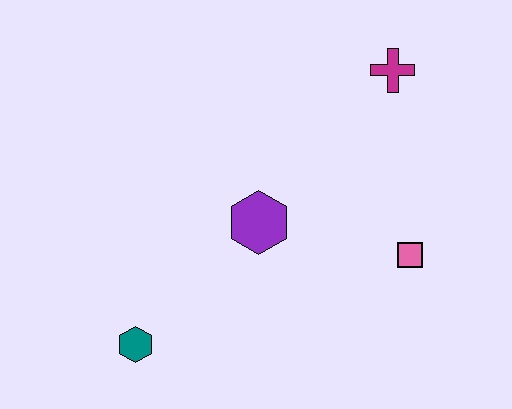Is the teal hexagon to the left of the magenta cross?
Yes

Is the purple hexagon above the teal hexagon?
Yes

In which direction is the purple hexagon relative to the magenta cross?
The purple hexagon is below the magenta cross.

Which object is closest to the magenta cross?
The pink square is closest to the magenta cross.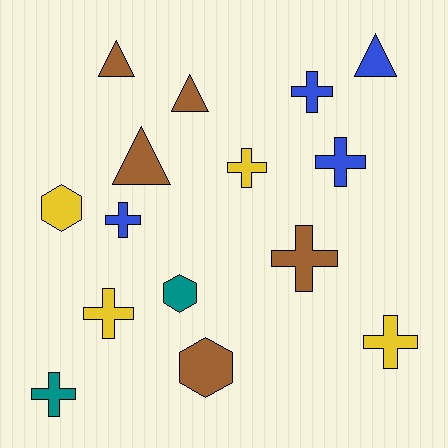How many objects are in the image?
There are 15 objects.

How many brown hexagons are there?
There is 1 brown hexagon.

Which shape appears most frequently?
Cross, with 8 objects.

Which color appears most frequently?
Brown, with 5 objects.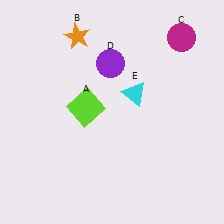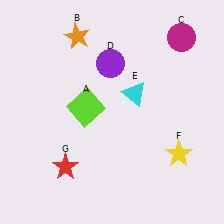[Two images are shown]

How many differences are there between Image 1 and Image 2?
There are 2 differences between the two images.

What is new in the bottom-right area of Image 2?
A yellow star (F) was added in the bottom-right area of Image 2.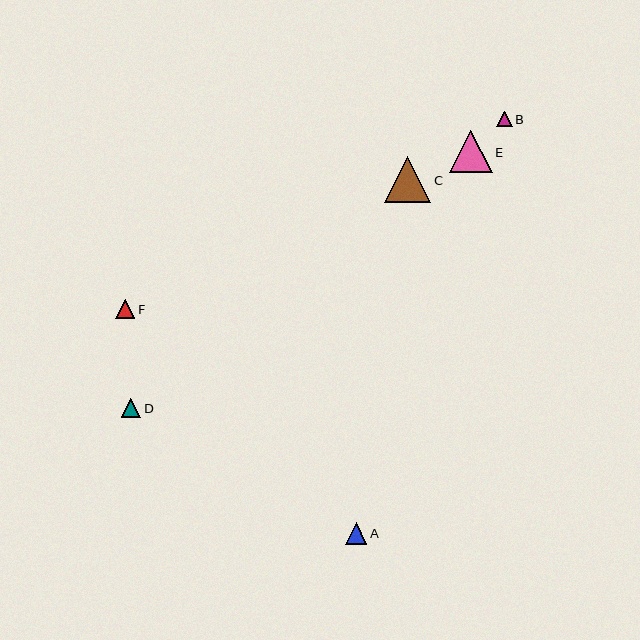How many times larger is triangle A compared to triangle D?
Triangle A is approximately 1.1 times the size of triangle D.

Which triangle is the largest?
Triangle C is the largest with a size of approximately 46 pixels.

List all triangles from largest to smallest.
From largest to smallest: C, E, A, D, F, B.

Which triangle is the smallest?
Triangle B is the smallest with a size of approximately 15 pixels.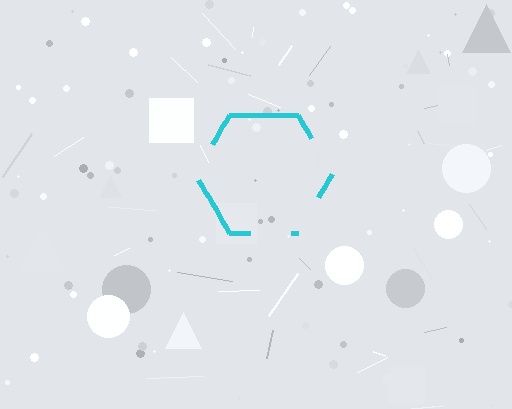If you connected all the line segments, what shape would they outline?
They would outline a hexagon.